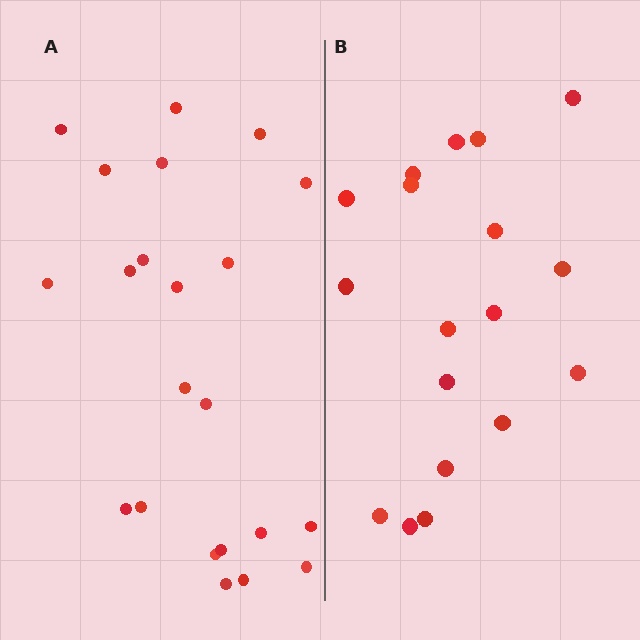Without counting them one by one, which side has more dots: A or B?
Region A (the left region) has more dots.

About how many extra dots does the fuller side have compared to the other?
Region A has about 4 more dots than region B.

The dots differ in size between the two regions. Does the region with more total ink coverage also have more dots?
No. Region B has more total ink coverage because its dots are larger, but region A actually contains more individual dots. Total area can be misleading — the number of items is what matters here.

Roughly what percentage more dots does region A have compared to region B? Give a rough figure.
About 20% more.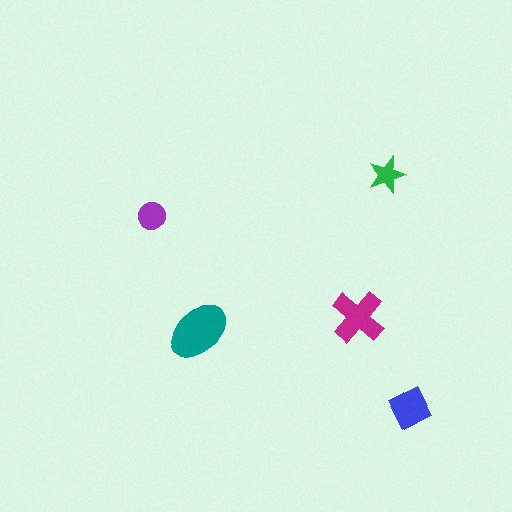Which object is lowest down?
The blue diamond is bottommost.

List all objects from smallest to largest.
The green star, the purple circle, the blue diamond, the magenta cross, the teal ellipse.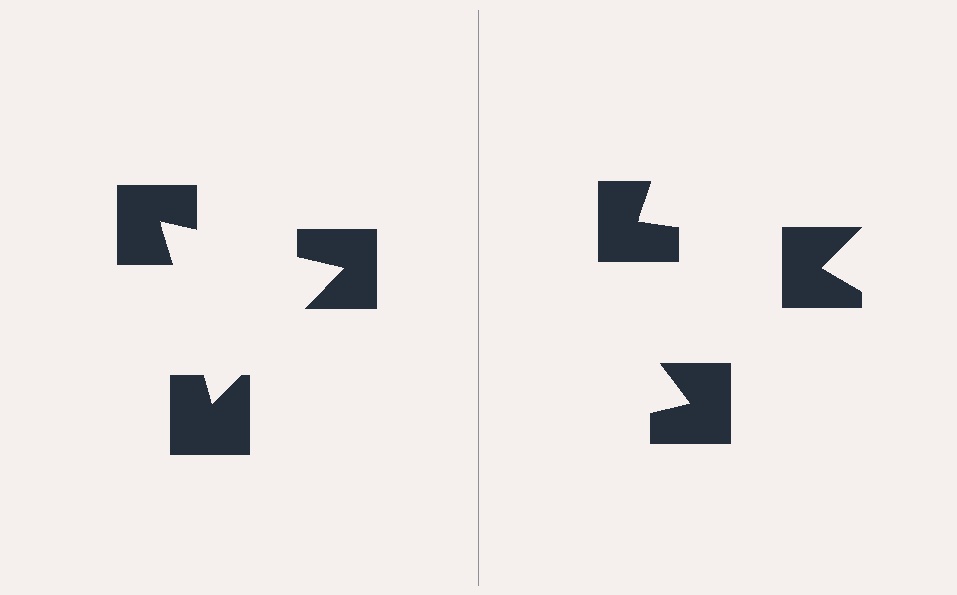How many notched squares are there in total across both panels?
6 — 3 on each side.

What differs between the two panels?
The notched squares are positioned identically on both sides; only the wedge orientations differ. On the left they align to a triangle; on the right they are misaligned.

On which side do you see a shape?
An illusory triangle appears on the left side. On the right side the wedge cuts are rotated, so no coherent shape forms.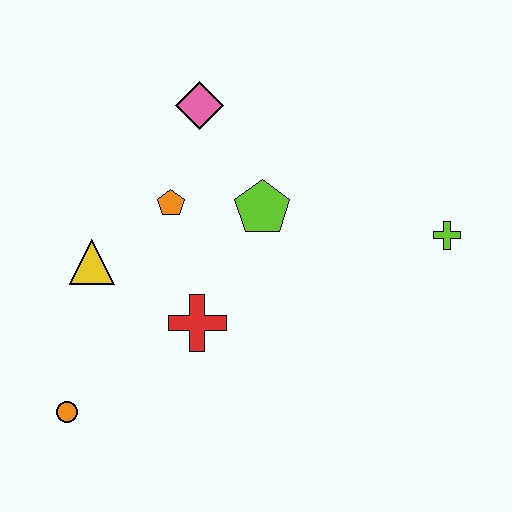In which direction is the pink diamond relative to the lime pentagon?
The pink diamond is above the lime pentagon.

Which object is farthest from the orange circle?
The lime cross is farthest from the orange circle.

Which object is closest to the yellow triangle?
The orange pentagon is closest to the yellow triangle.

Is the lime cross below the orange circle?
No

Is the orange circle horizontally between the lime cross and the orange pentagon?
No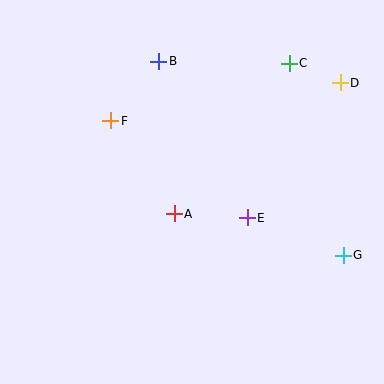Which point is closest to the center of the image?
Point A at (174, 214) is closest to the center.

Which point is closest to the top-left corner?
Point F is closest to the top-left corner.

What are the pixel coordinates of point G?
Point G is at (343, 255).